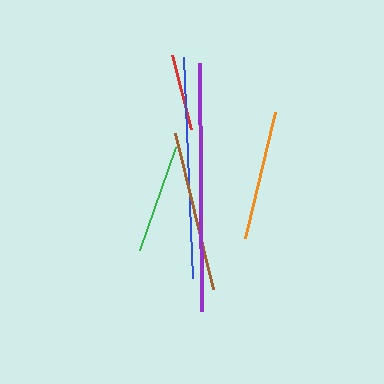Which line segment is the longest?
The purple line is the longest at approximately 248 pixels.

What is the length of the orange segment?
The orange segment is approximately 130 pixels long.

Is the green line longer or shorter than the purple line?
The purple line is longer than the green line.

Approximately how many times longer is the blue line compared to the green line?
The blue line is approximately 2.0 times the length of the green line.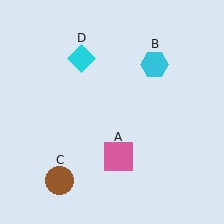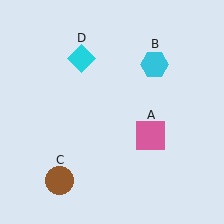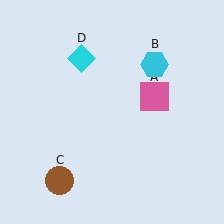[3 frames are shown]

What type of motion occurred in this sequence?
The pink square (object A) rotated counterclockwise around the center of the scene.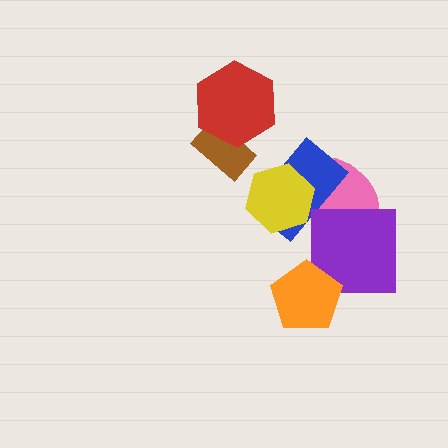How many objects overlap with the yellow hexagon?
2 objects overlap with the yellow hexagon.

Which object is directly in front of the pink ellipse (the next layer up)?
The blue rectangle is directly in front of the pink ellipse.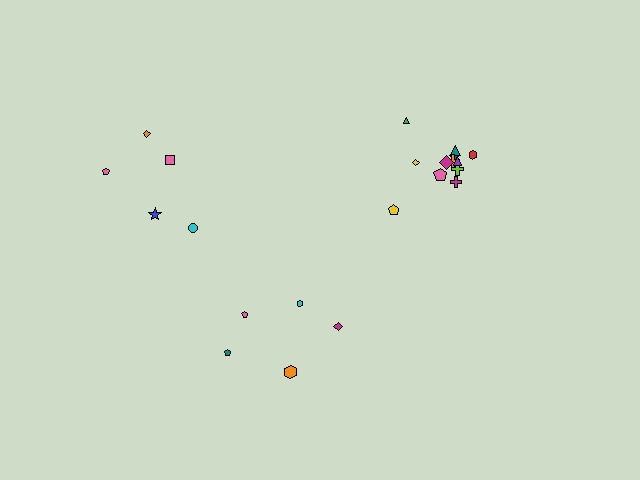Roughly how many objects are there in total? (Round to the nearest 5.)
Roughly 20 objects in total.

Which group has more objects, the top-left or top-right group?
The top-right group.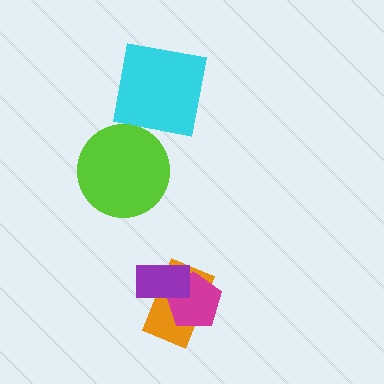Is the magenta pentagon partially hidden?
Yes, it is partially covered by another shape.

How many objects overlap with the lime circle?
0 objects overlap with the lime circle.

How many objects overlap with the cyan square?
0 objects overlap with the cyan square.